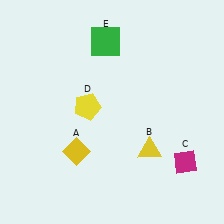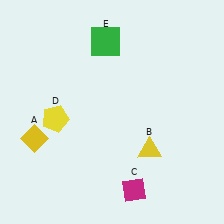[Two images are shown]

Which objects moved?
The objects that moved are: the yellow diamond (A), the magenta diamond (C), the yellow pentagon (D).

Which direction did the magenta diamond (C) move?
The magenta diamond (C) moved left.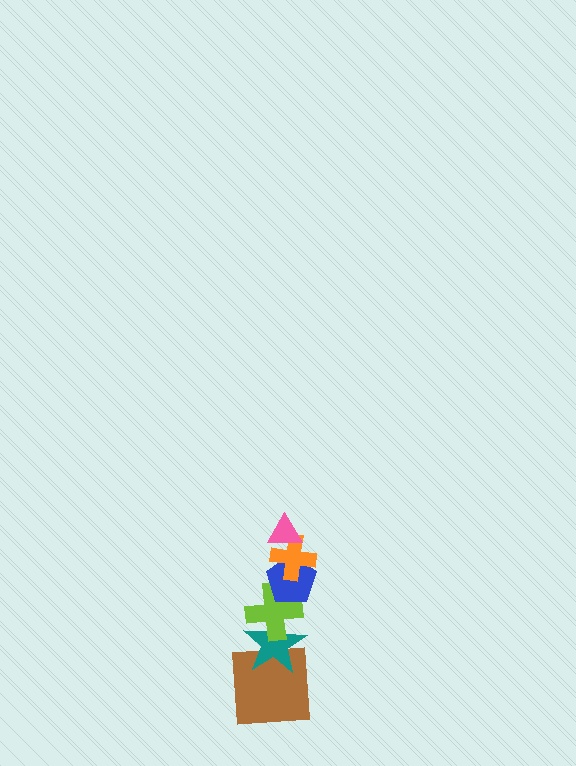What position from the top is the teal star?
The teal star is 5th from the top.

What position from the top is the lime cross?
The lime cross is 4th from the top.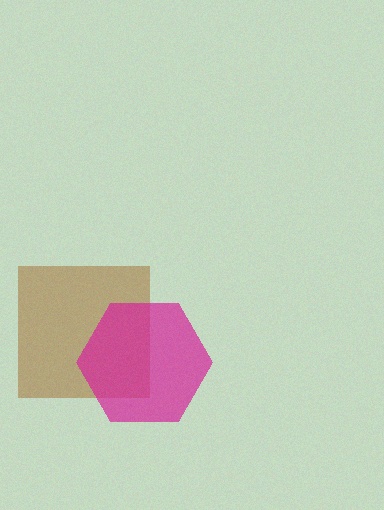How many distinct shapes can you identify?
There are 2 distinct shapes: a brown square, a magenta hexagon.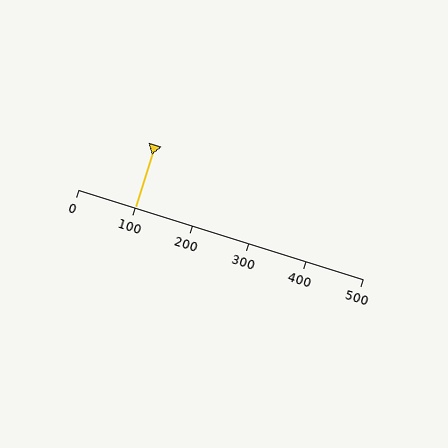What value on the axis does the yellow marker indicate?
The marker indicates approximately 100.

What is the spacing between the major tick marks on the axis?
The major ticks are spaced 100 apart.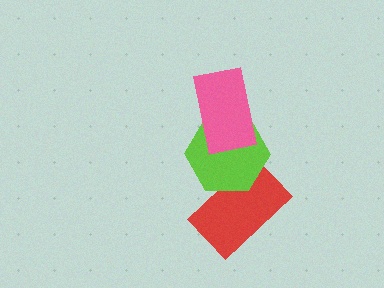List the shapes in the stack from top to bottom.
From top to bottom: the pink rectangle, the lime hexagon, the red rectangle.